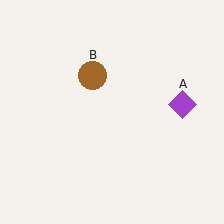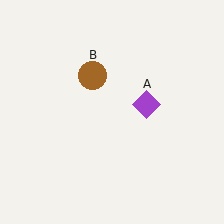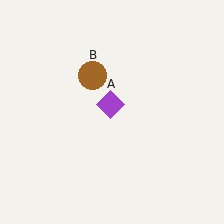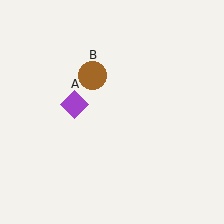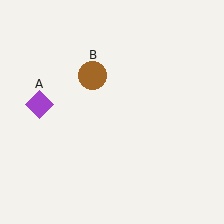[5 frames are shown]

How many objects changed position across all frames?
1 object changed position: purple diamond (object A).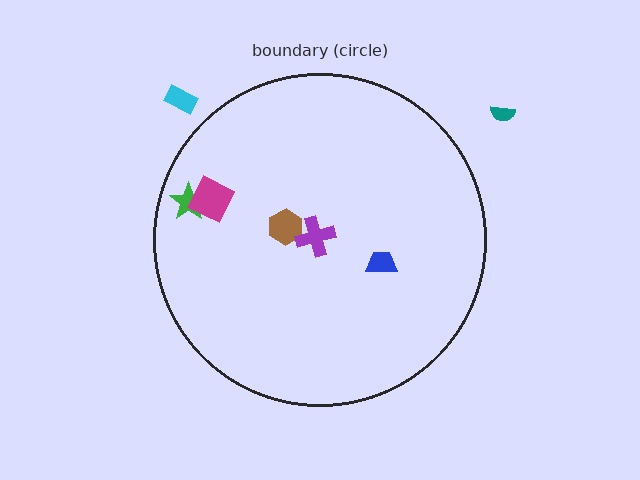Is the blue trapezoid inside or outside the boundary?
Inside.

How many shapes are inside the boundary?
5 inside, 2 outside.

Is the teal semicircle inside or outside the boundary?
Outside.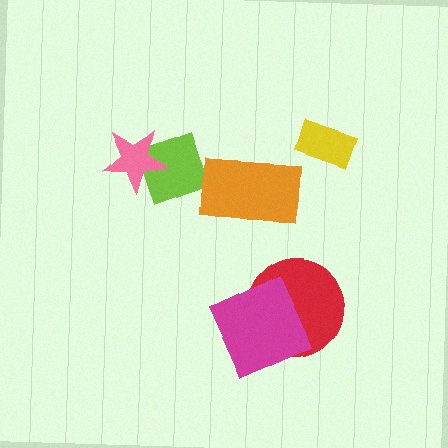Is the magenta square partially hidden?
No, no other shape covers it.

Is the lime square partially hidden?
Yes, it is partially covered by another shape.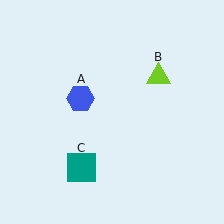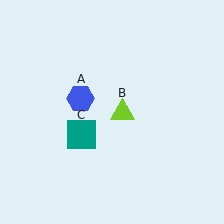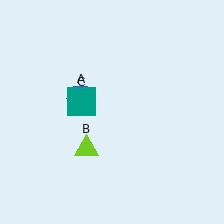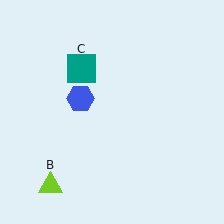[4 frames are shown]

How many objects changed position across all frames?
2 objects changed position: lime triangle (object B), teal square (object C).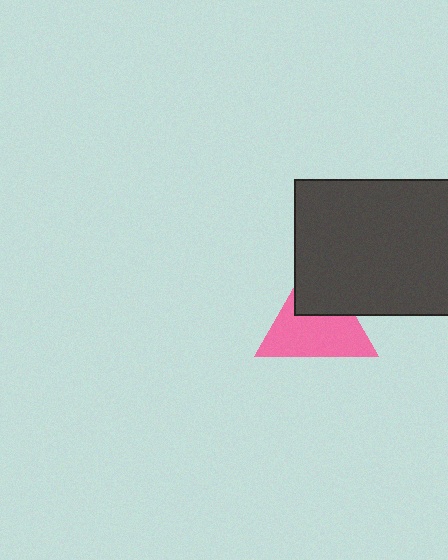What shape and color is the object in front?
The object in front is a dark gray rectangle.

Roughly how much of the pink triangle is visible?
Most of it is visible (roughly 65%).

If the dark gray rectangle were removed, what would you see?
You would see the complete pink triangle.